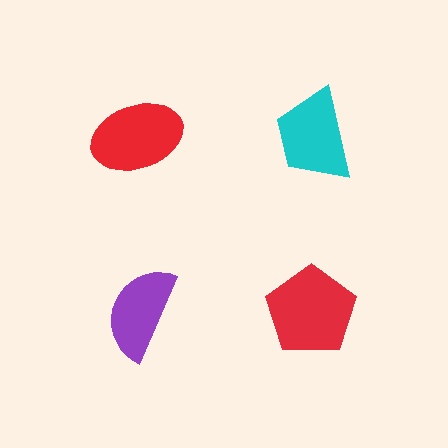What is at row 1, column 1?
A red ellipse.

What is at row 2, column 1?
A purple semicircle.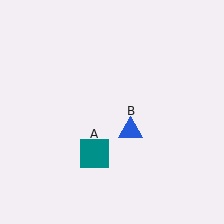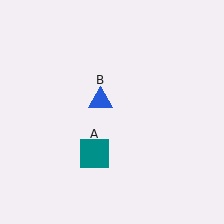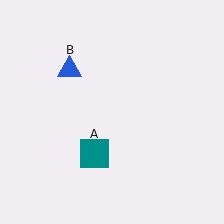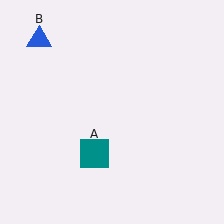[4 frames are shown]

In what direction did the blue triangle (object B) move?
The blue triangle (object B) moved up and to the left.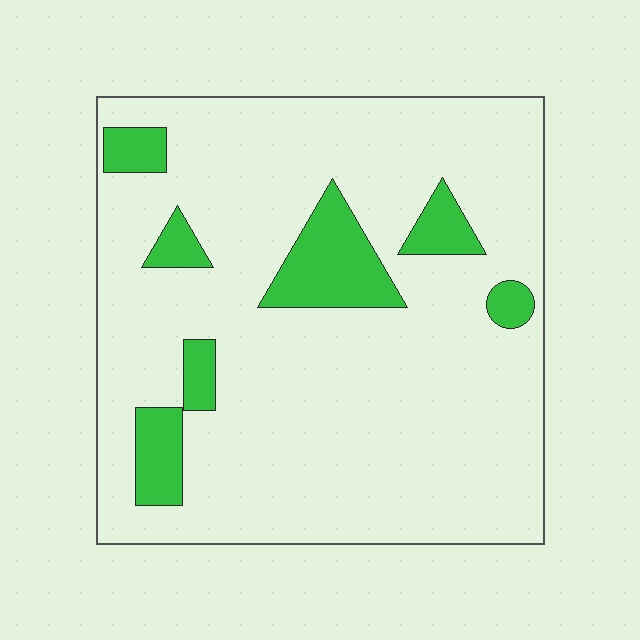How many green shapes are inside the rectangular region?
7.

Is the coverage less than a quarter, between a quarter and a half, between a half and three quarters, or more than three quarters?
Less than a quarter.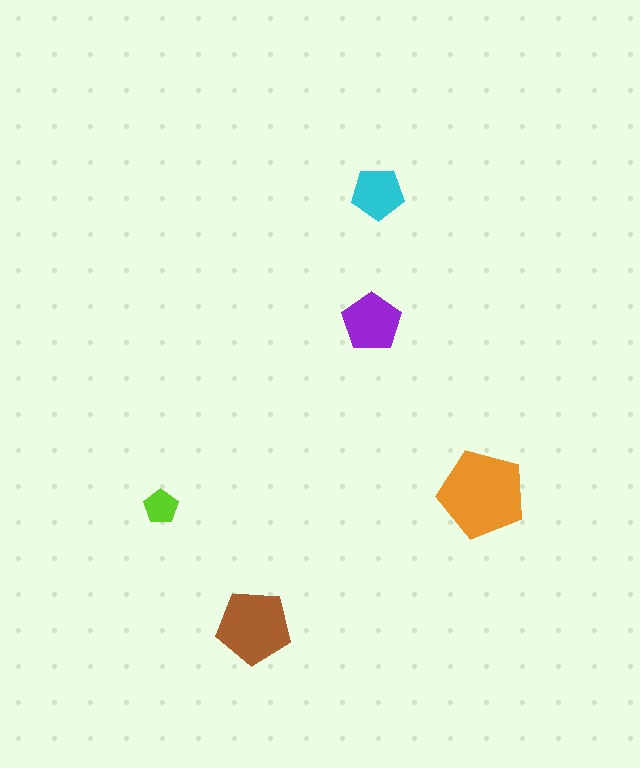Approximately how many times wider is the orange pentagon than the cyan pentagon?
About 1.5 times wider.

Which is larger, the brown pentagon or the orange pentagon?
The orange one.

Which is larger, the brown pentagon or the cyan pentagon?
The brown one.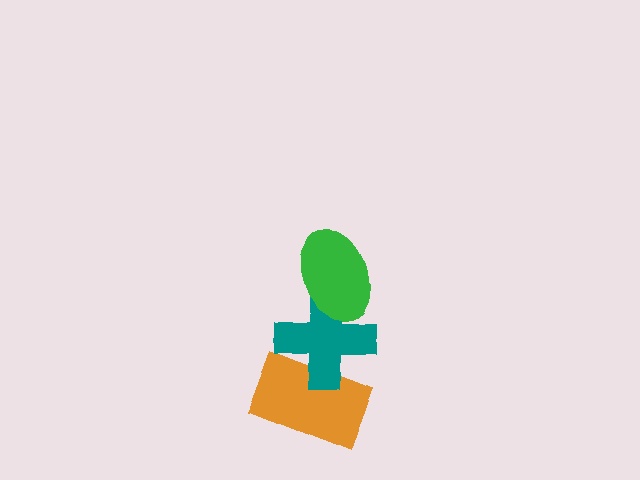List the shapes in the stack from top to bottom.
From top to bottom: the green ellipse, the teal cross, the orange rectangle.